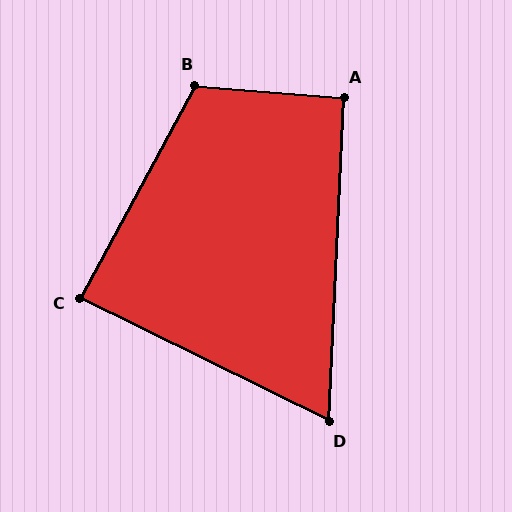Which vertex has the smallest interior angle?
D, at approximately 66 degrees.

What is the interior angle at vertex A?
Approximately 92 degrees (approximately right).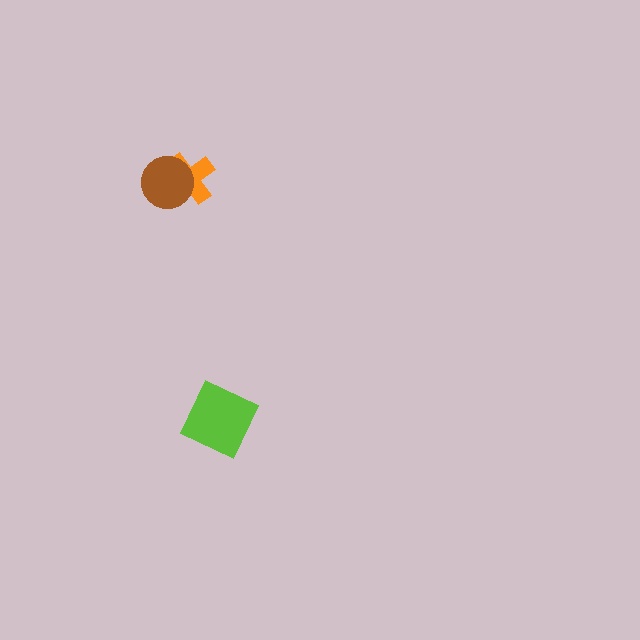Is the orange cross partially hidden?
Yes, it is partially covered by another shape.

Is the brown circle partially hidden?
No, no other shape covers it.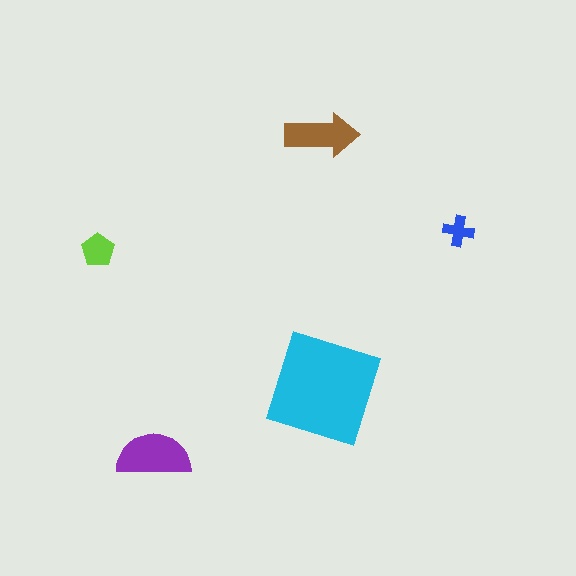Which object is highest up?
The brown arrow is topmost.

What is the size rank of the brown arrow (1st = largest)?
3rd.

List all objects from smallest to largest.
The blue cross, the lime pentagon, the brown arrow, the purple semicircle, the cyan diamond.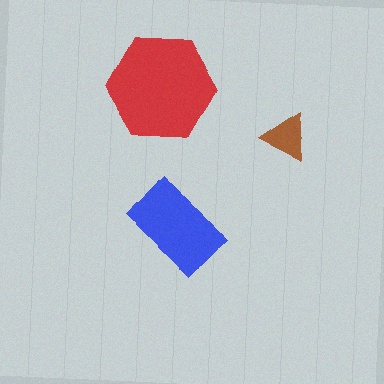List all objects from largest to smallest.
The red hexagon, the blue rectangle, the brown triangle.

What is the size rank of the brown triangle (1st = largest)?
3rd.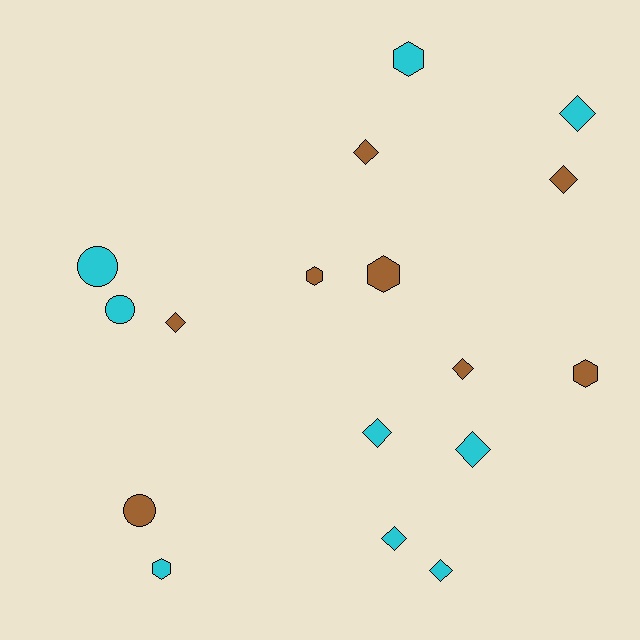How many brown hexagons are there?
There are 3 brown hexagons.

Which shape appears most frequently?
Diamond, with 9 objects.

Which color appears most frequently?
Cyan, with 9 objects.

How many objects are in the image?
There are 17 objects.